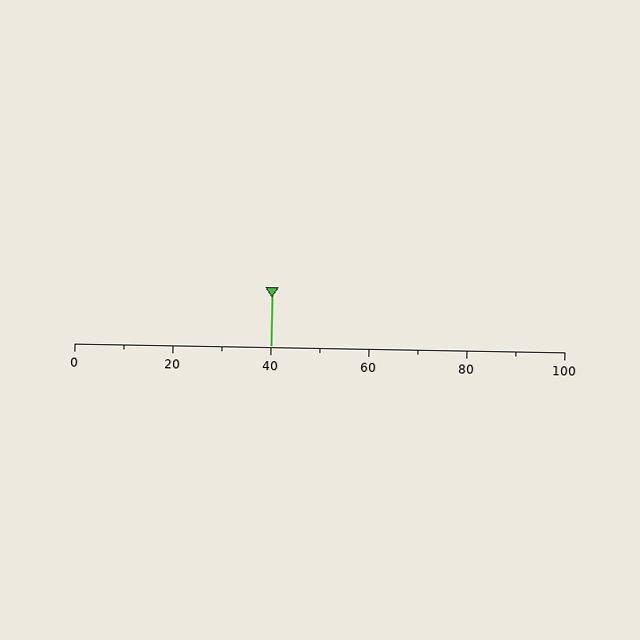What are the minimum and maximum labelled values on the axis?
The axis runs from 0 to 100.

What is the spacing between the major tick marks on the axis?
The major ticks are spaced 20 apart.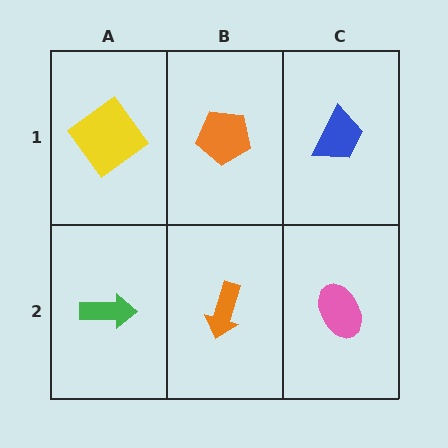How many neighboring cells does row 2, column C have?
2.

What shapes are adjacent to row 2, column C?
A blue trapezoid (row 1, column C), an orange arrow (row 2, column B).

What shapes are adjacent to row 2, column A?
A yellow diamond (row 1, column A), an orange arrow (row 2, column B).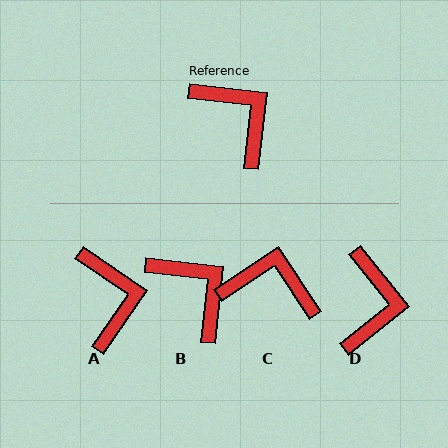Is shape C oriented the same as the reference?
No, it is off by about 40 degrees.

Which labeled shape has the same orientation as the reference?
B.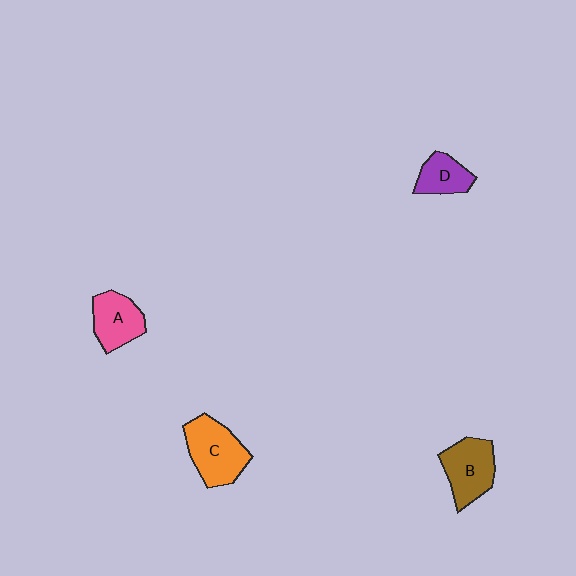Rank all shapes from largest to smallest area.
From largest to smallest: C (orange), B (brown), A (pink), D (purple).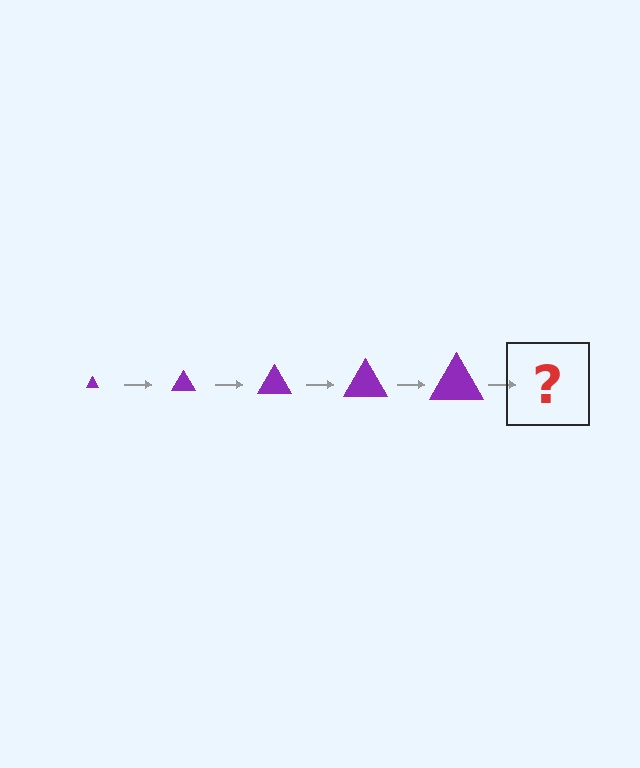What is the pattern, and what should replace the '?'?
The pattern is that the triangle gets progressively larger each step. The '?' should be a purple triangle, larger than the previous one.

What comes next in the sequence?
The next element should be a purple triangle, larger than the previous one.